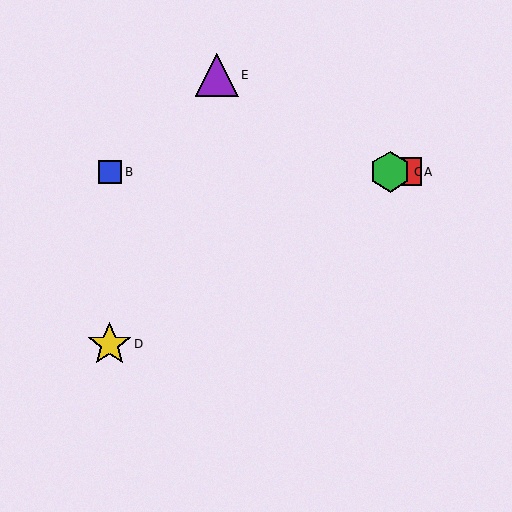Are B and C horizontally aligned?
Yes, both are at y≈172.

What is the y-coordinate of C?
Object C is at y≈172.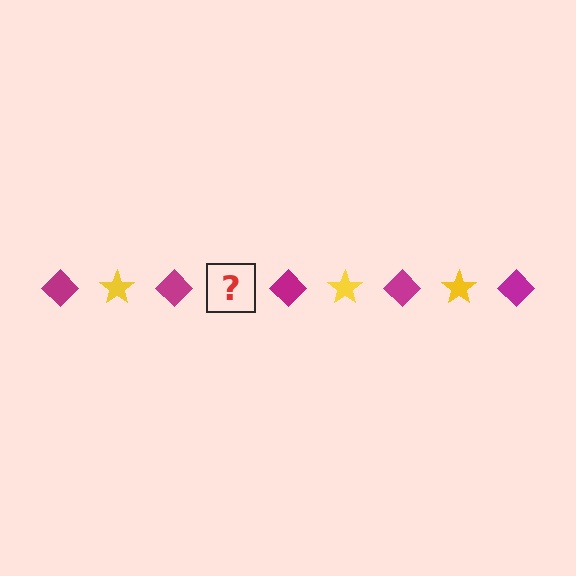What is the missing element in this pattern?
The missing element is a yellow star.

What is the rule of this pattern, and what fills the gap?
The rule is that the pattern alternates between magenta diamond and yellow star. The gap should be filled with a yellow star.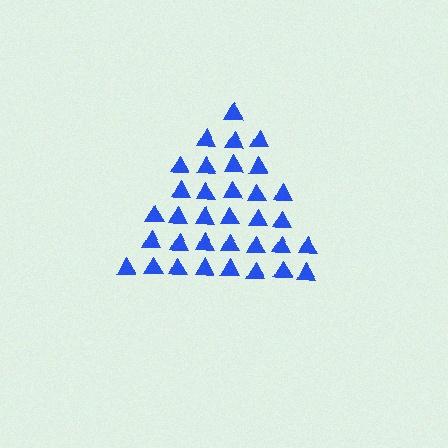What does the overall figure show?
The overall figure shows a triangle.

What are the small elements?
The small elements are triangles.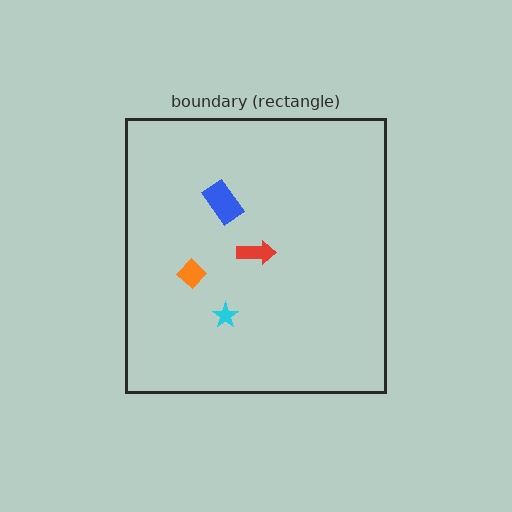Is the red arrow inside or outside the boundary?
Inside.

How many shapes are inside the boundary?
4 inside, 0 outside.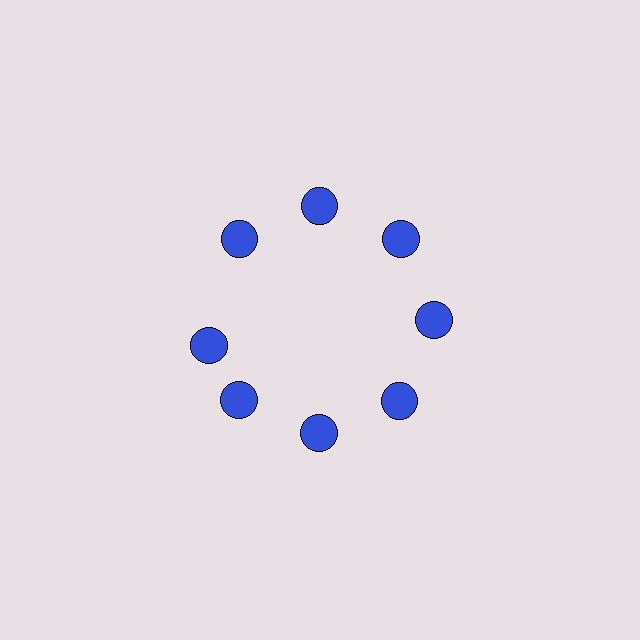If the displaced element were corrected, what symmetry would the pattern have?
It would have 8-fold rotational symmetry — the pattern would map onto itself every 45 degrees.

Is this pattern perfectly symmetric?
No. The 8 blue circles are arranged in a ring, but one element near the 9 o'clock position is rotated out of alignment along the ring, breaking the 8-fold rotational symmetry.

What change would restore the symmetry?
The symmetry would be restored by rotating it back into even spacing with its neighbors so that all 8 circles sit at equal angles and equal distance from the center.